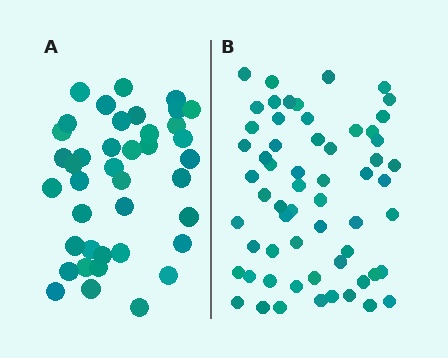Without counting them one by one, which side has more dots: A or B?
Region B (the right region) has more dots.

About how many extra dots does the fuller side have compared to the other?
Region B has approximately 20 more dots than region A.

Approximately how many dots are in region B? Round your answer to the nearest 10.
About 60 dots.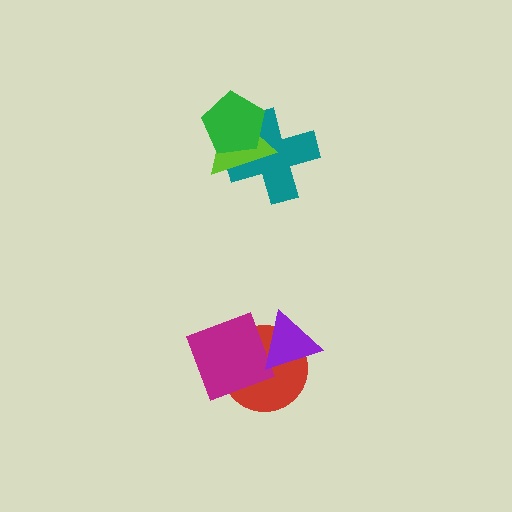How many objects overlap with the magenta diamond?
2 objects overlap with the magenta diamond.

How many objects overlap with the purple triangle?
2 objects overlap with the purple triangle.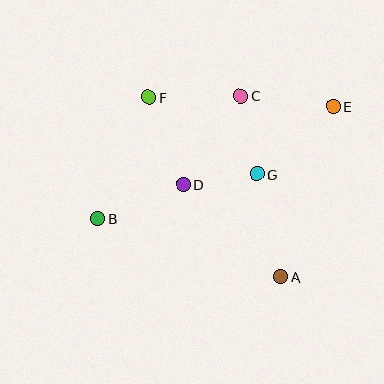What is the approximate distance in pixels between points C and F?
The distance between C and F is approximately 92 pixels.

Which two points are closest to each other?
Points D and G are closest to each other.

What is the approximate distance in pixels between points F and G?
The distance between F and G is approximately 133 pixels.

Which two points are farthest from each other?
Points B and E are farthest from each other.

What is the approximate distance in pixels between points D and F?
The distance between D and F is approximately 94 pixels.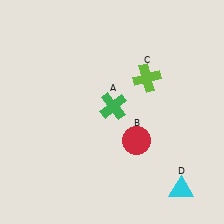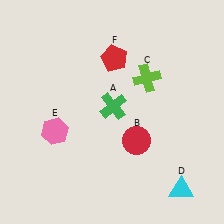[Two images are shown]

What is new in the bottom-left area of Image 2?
A pink hexagon (E) was added in the bottom-left area of Image 2.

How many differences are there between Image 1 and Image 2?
There are 2 differences between the two images.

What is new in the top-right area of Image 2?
A red pentagon (F) was added in the top-right area of Image 2.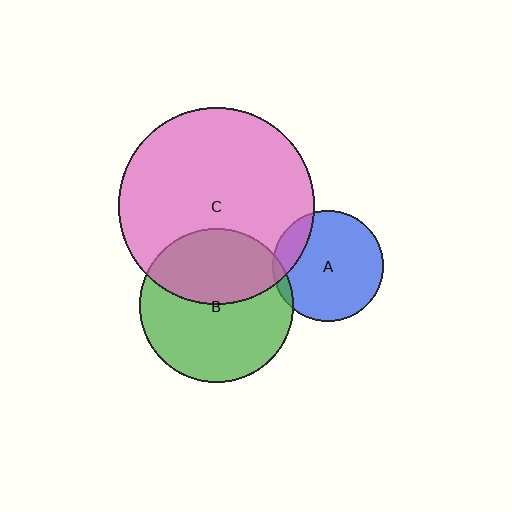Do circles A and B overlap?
Yes.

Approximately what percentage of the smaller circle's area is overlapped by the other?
Approximately 5%.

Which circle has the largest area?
Circle C (pink).